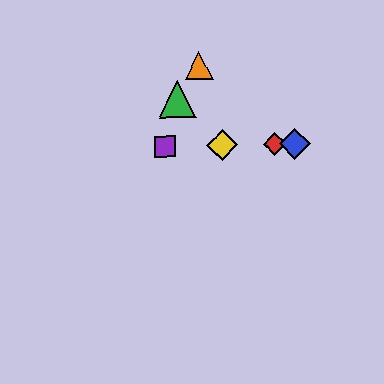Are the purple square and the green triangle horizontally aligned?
No, the purple square is at y≈147 and the green triangle is at y≈99.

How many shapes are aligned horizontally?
4 shapes (the red diamond, the blue diamond, the yellow diamond, the purple square) are aligned horizontally.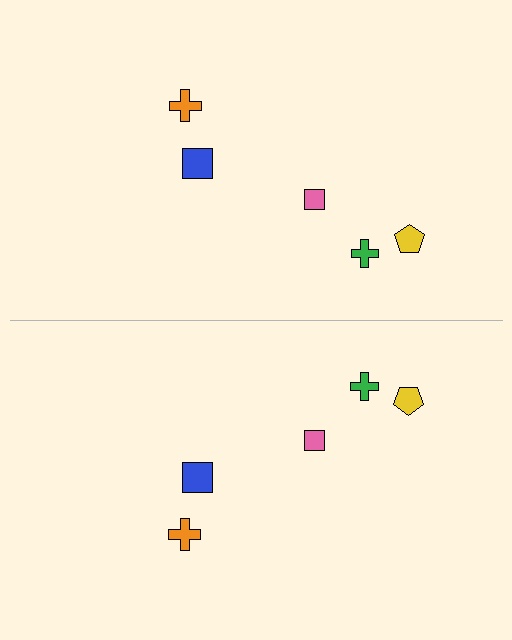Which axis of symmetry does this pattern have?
The pattern has a horizontal axis of symmetry running through the center of the image.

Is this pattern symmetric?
Yes, this pattern has bilateral (reflection) symmetry.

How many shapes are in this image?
There are 10 shapes in this image.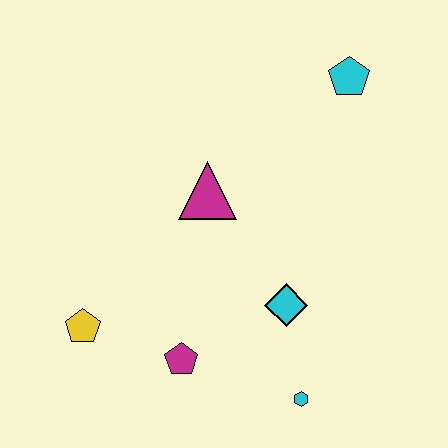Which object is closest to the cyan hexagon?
The cyan diamond is closest to the cyan hexagon.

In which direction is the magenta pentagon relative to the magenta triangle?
The magenta pentagon is below the magenta triangle.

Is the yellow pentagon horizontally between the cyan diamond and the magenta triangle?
No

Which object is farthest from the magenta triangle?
The cyan hexagon is farthest from the magenta triangle.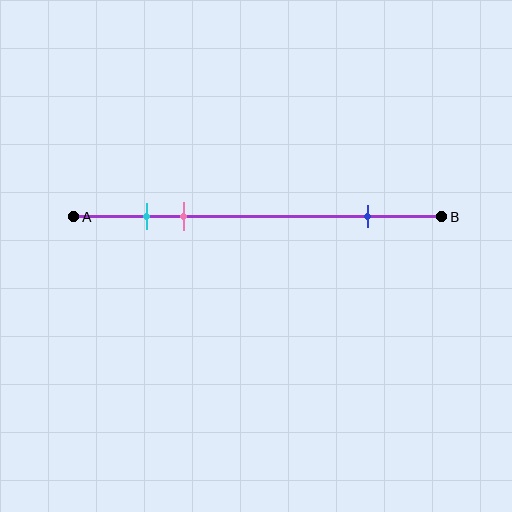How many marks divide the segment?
There are 3 marks dividing the segment.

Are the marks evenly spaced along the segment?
No, the marks are not evenly spaced.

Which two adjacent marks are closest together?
The cyan and pink marks are the closest adjacent pair.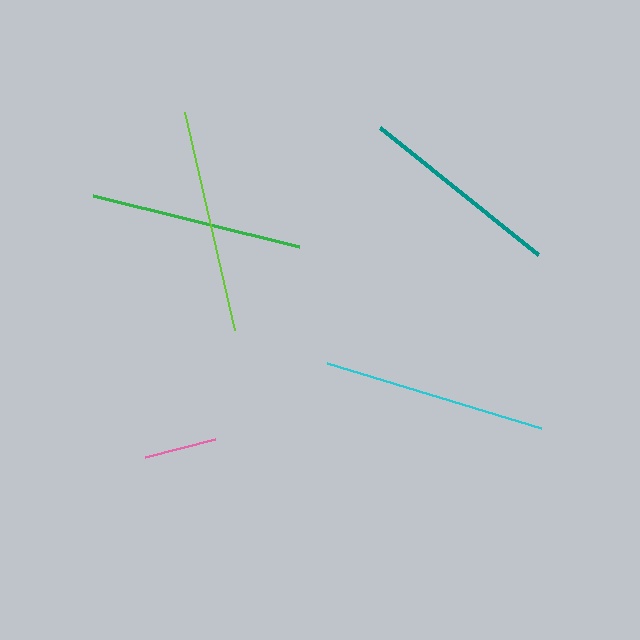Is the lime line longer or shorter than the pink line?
The lime line is longer than the pink line.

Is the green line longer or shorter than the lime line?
The lime line is longer than the green line.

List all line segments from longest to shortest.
From longest to shortest: cyan, lime, green, teal, pink.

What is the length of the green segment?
The green segment is approximately 212 pixels long.